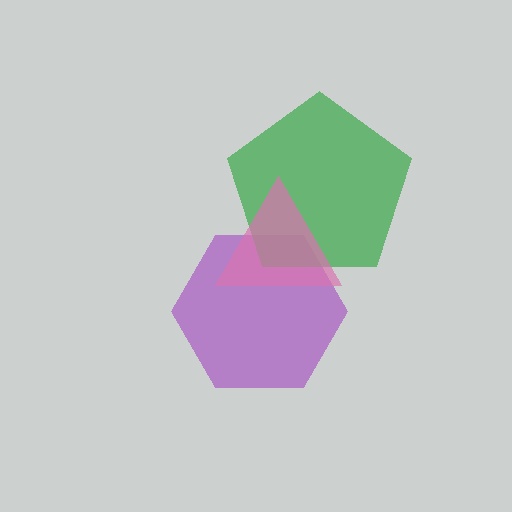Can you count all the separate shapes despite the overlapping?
Yes, there are 3 separate shapes.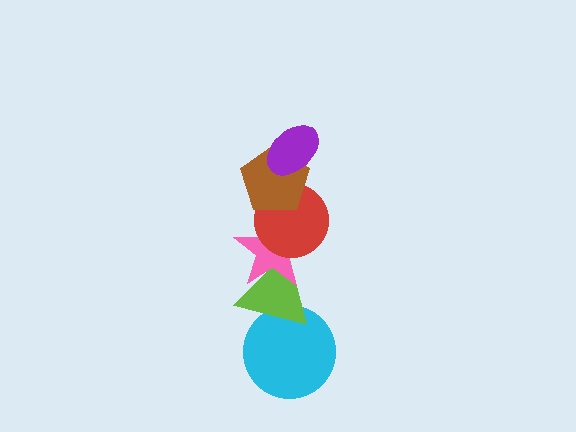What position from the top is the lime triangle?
The lime triangle is 5th from the top.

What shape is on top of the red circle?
The brown pentagon is on top of the red circle.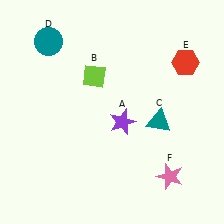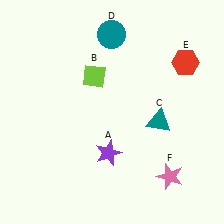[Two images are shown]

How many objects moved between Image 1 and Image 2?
2 objects moved between the two images.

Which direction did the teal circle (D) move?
The teal circle (D) moved right.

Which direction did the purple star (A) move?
The purple star (A) moved down.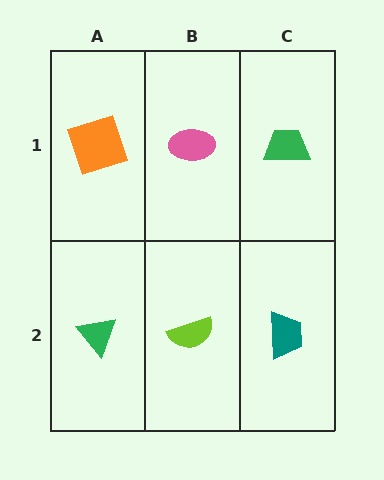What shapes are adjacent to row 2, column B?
A pink ellipse (row 1, column B), a green triangle (row 2, column A), a teal trapezoid (row 2, column C).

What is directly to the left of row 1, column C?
A pink ellipse.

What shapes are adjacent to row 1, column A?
A green triangle (row 2, column A), a pink ellipse (row 1, column B).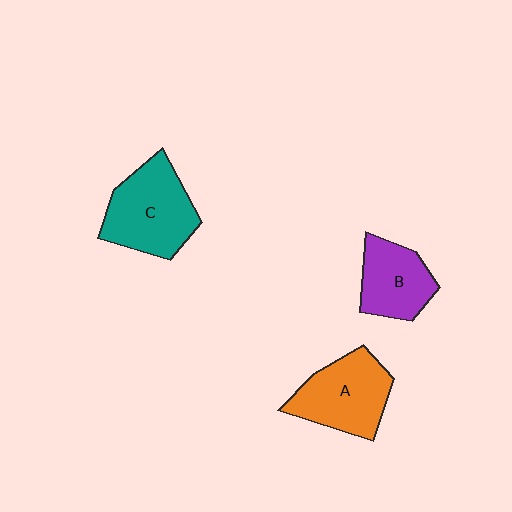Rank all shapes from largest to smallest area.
From largest to smallest: C (teal), A (orange), B (purple).